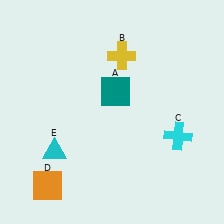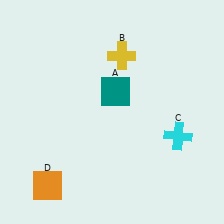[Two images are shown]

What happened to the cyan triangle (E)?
The cyan triangle (E) was removed in Image 2. It was in the bottom-left area of Image 1.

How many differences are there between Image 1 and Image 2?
There is 1 difference between the two images.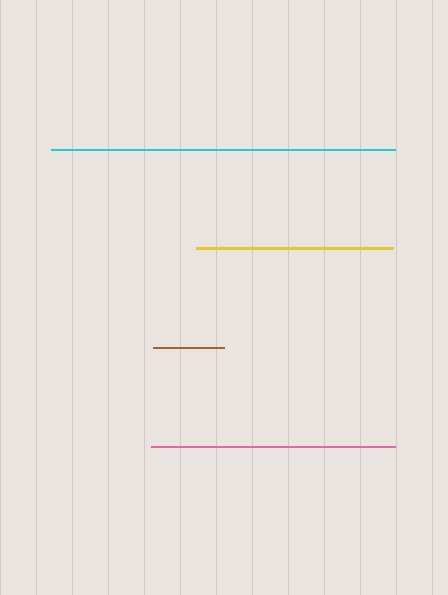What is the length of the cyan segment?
The cyan segment is approximately 344 pixels long.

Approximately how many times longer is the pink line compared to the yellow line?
The pink line is approximately 1.2 times the length of the yellow line.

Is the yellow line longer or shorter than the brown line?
The yellow line is longer than the brown line.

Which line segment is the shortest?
The brown line is the shortest at approximately 72 pixels.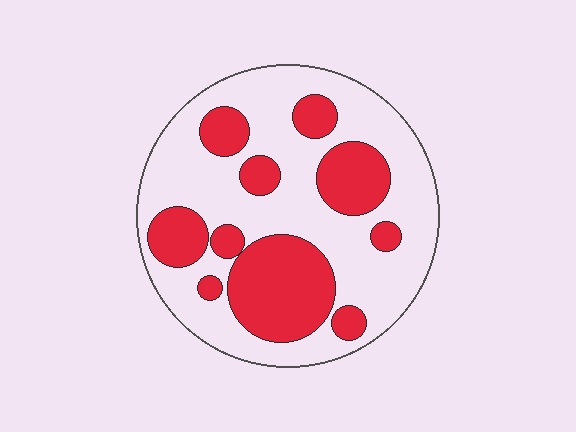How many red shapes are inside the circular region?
10.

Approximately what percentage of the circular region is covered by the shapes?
Approximately 35%.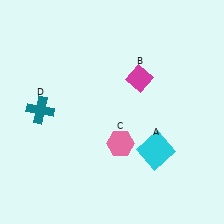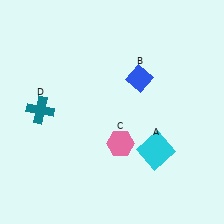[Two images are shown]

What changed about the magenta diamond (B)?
In Image 1, B is magenta. In Image 2, it changed to blue.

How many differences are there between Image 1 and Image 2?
There is 1 difference between the two images.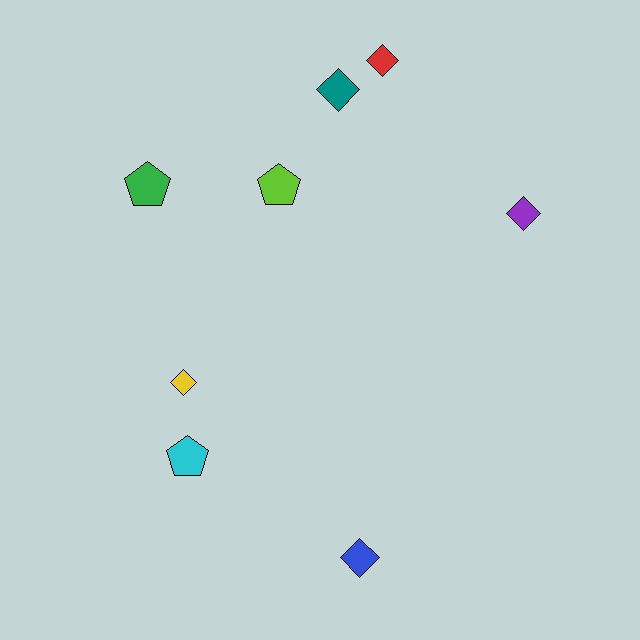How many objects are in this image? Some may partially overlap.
There are 8 objects.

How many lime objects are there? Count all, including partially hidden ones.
There is 1 lime object.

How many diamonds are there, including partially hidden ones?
There are 5 diamonds.